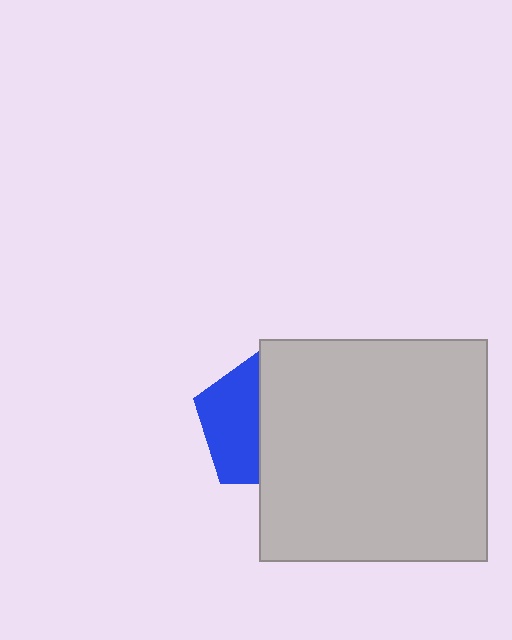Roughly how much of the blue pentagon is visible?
A small part of it is visible (roughly 44%).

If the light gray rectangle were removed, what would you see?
You would see the complete blue pentagon.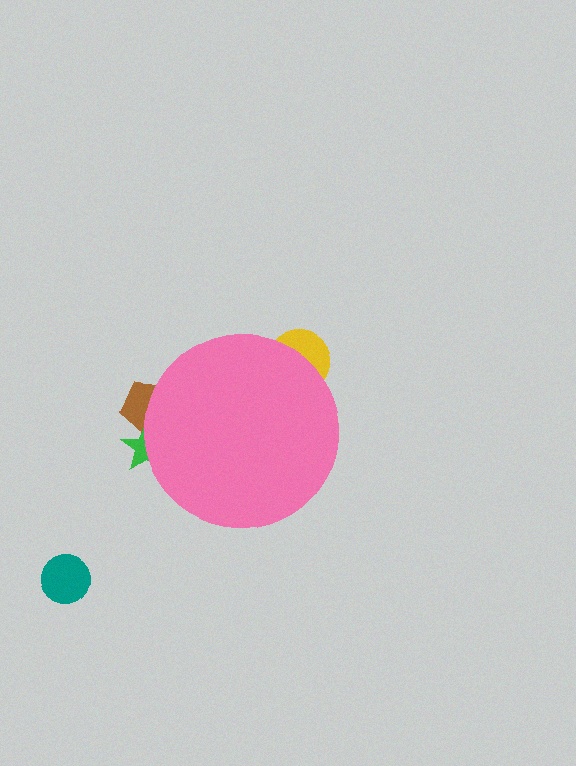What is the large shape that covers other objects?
A pink circle.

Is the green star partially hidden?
Yes, the green star is partially hidden behind the pink circle.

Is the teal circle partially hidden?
No, the teal circle is fully visible.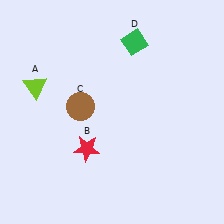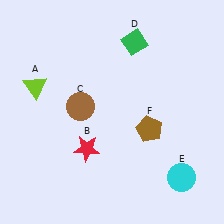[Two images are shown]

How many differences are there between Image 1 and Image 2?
There are 2 differences between the two images.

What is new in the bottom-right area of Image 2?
A cyan circle (E) was added in the bottom-right area of Image 2.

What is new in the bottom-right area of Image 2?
A brown pentagon (F) was added in the bottom-right area of Image 2.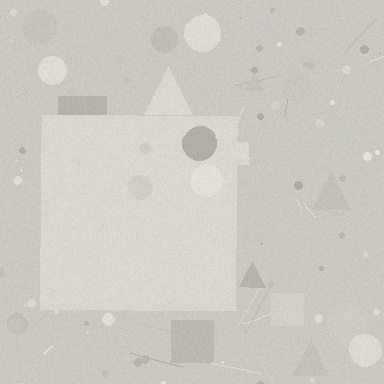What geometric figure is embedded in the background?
A square is embedded in the background.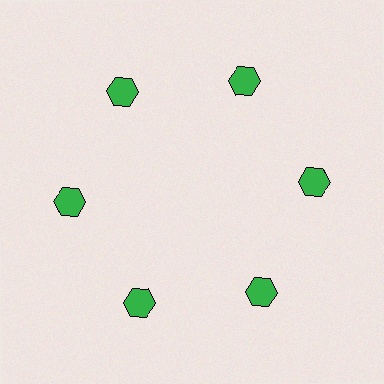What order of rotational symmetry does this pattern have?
This pattern has 6-fold rotational symmetry.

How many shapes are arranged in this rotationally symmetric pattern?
There are 6 shapes, arranged in 6 groups of 1.